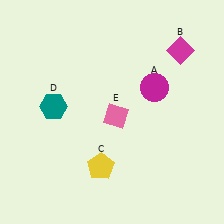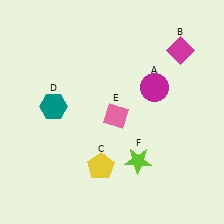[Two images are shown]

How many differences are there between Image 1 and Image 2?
There is 1 difference between the two images.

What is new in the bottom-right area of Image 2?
A lime star (F) was added in the bottom-right area of Image 2.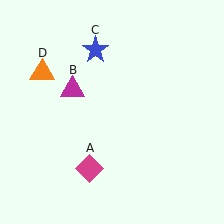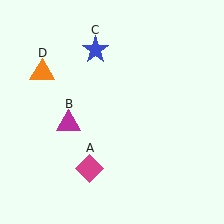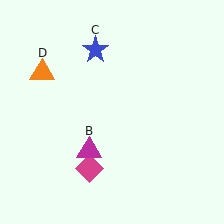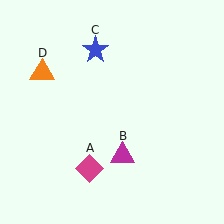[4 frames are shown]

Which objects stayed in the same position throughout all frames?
Magenta diamond (object A) and blue star (object C) and orange triangle (object D) remained stationary.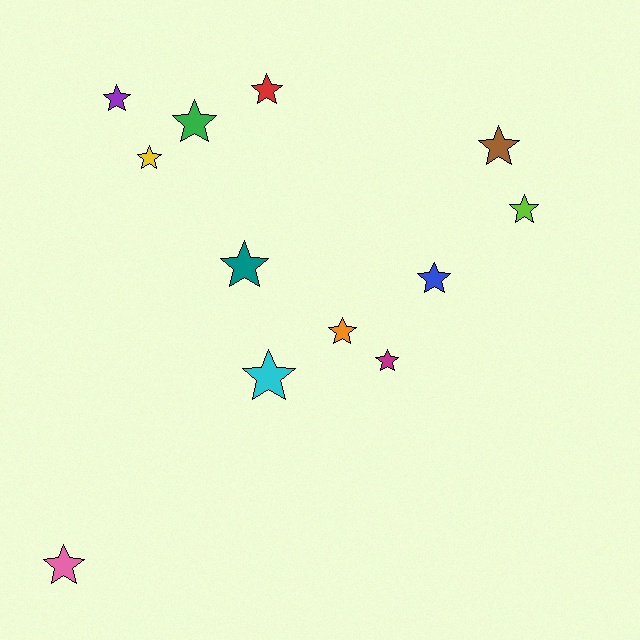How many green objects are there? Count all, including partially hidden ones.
There is 1 green object.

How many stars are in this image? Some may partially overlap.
There are 12 stars.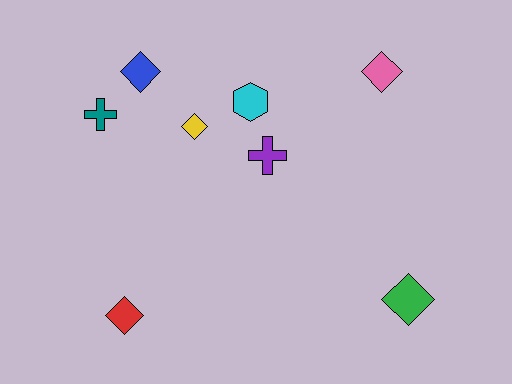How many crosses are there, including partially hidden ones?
There are 2 crosses.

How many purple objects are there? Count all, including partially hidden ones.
There is 1 purple object.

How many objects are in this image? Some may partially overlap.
There are 8 objects.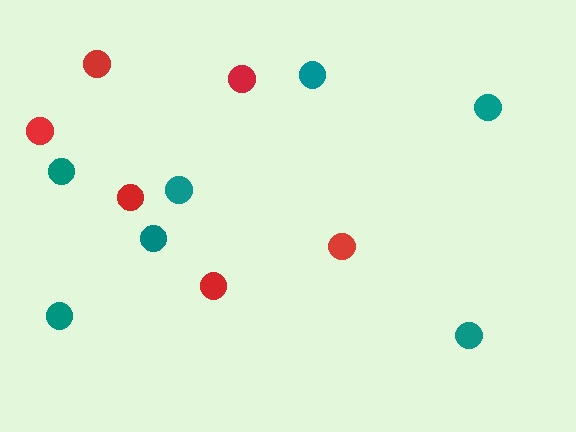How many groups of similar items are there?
There are 2 groups: one group of teal circles (7) and one group of red circles (6).